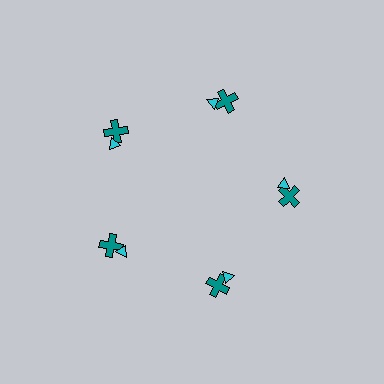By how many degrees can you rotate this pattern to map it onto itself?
The pattern maps onto itself every 72 degrees of rotation.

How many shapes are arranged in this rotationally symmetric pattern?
There are 10 shapes, arranged in 5 groups of 2.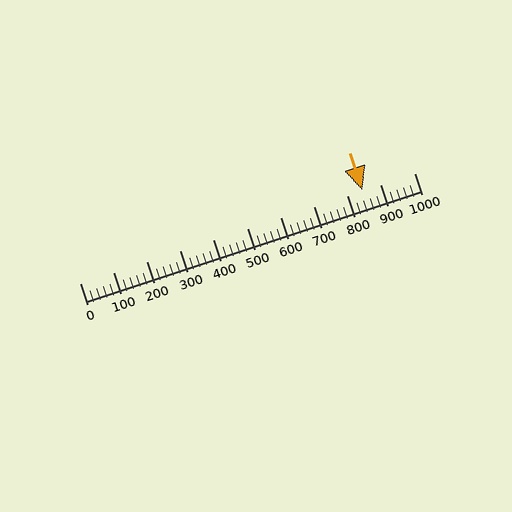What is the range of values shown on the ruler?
The ruler shows values from 0 to 1000.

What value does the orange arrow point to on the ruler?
The orange arrow points to approximately 846.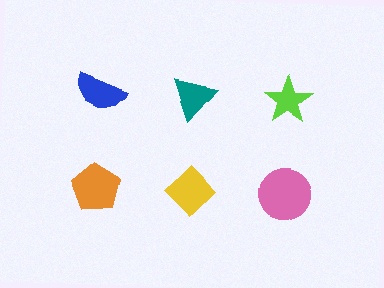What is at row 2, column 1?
An orange pentagon.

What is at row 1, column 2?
A teal triangle.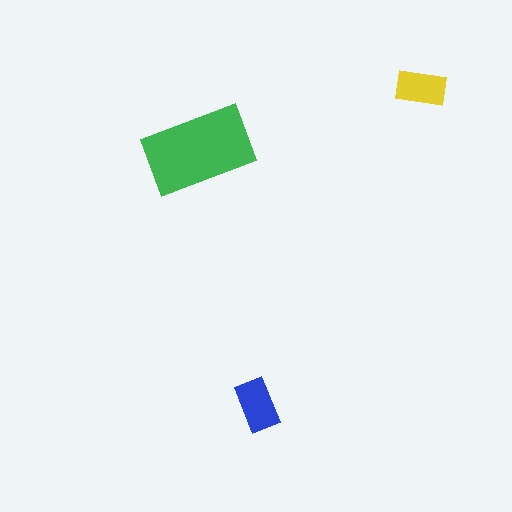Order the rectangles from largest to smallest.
the green one, the blue one, the yellow one.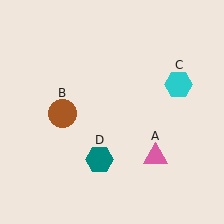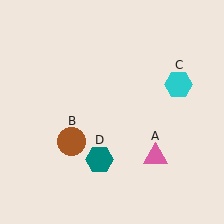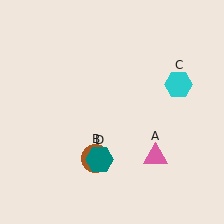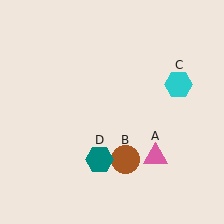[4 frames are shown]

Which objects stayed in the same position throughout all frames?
Pink triangle (object A) and cyan hexagon (object C) and teal hexagon (object D) remained stationary.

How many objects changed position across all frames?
1 object changed position: brown circle (object B).